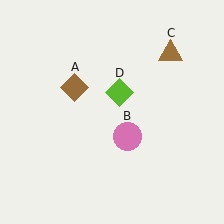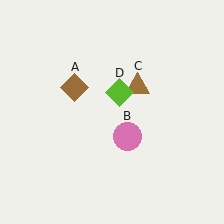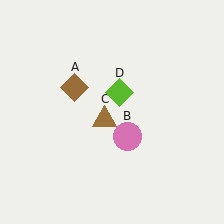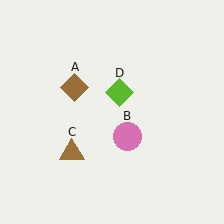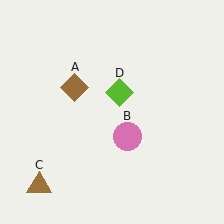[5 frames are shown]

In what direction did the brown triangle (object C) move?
The brown triangle (object C) moved down and to the left.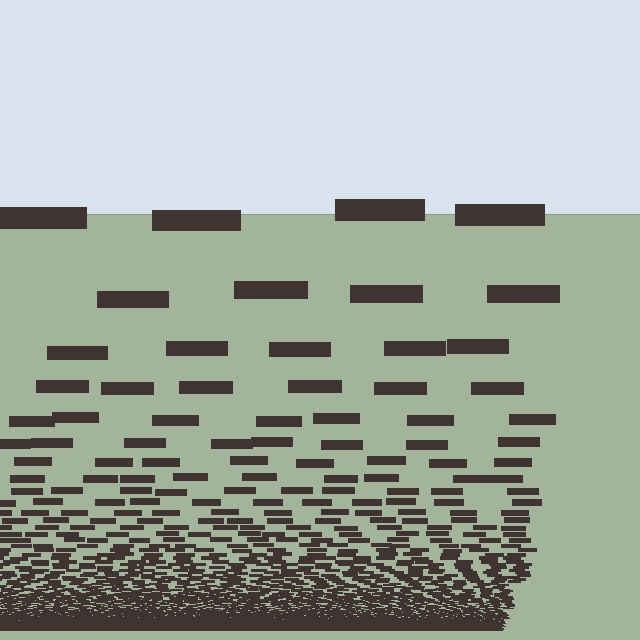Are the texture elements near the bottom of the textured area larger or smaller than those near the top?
Smaller. The gradient is inverted — elements near the bottom are smaller and denser.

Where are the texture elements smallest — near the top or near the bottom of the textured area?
Near the bottom.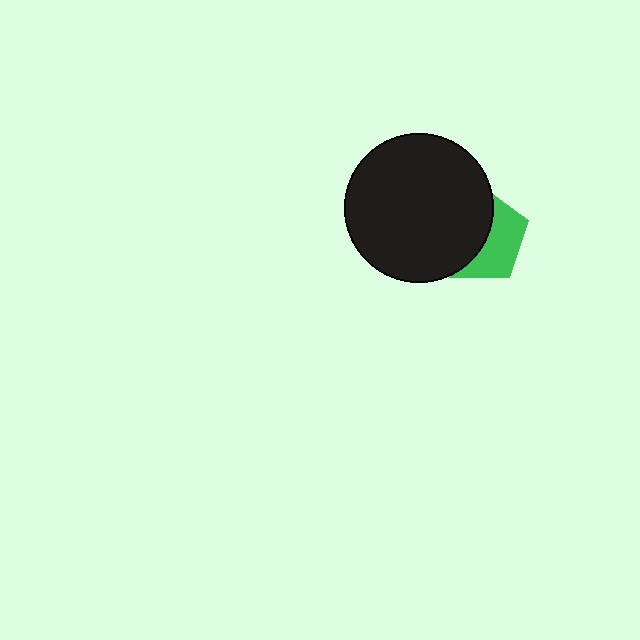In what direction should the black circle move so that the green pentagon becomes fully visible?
The black circle should move left. That is the shortest direction to clear the overlap and leave the green pentagon fully visible.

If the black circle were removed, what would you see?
You would see the complete green pentagon.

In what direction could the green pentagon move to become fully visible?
The green pentagon could move right. That would shift it out from behind the black circle entirely.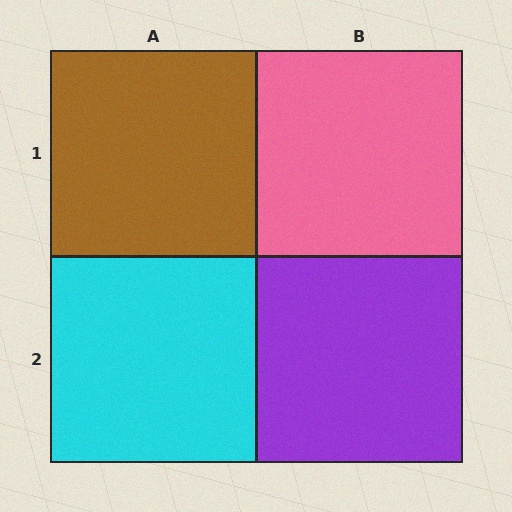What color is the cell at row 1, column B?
Pink.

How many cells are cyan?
1 cell is cyan.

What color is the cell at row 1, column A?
Brown.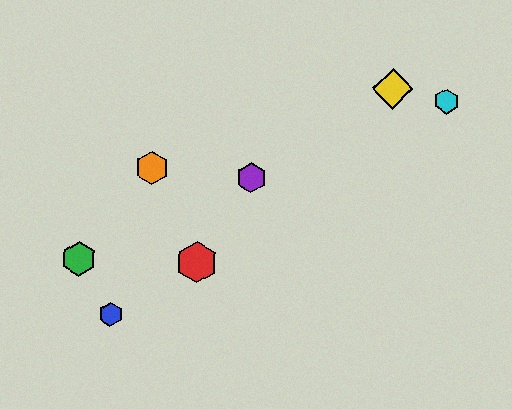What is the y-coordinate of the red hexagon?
The red hexagon is at y≈262.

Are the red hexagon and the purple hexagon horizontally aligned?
No, the red hexagon is at y≈262 and the purple hexagon is at y≈177.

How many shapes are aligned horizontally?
2 shapes (the red hexagon, the green hexagon) are aligned horizontally.